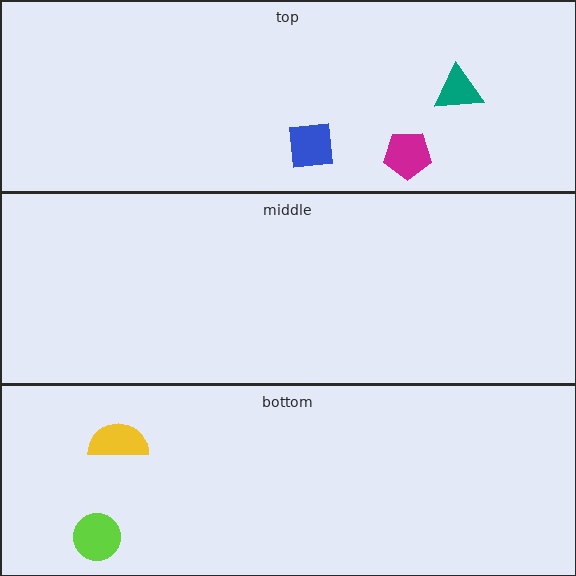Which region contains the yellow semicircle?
The bottom region.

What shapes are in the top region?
The magenta pentagon, the blue square, the teal triangle.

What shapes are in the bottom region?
The lime circle, the yellow semicircle.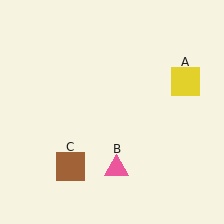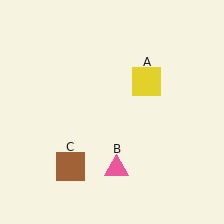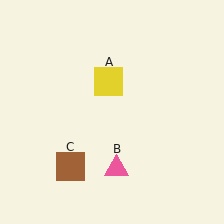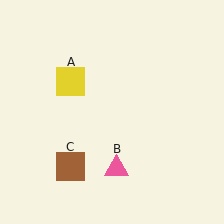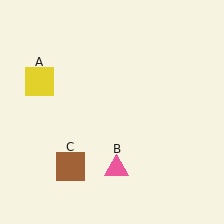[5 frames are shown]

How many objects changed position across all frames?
1 object changed position: yellow square (object A).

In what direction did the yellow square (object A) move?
The yellow square (object A) moved left.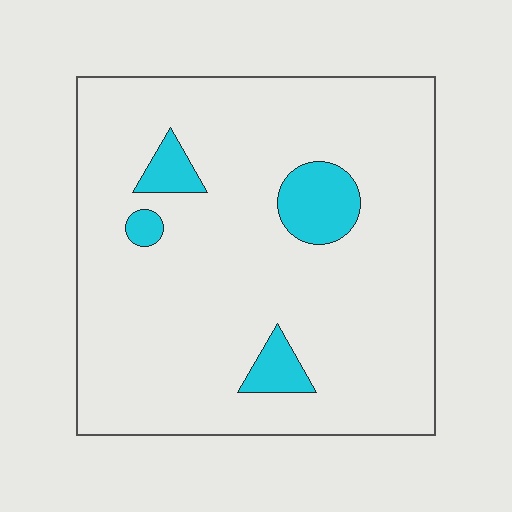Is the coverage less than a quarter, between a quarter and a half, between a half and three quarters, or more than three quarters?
Less than a quarter.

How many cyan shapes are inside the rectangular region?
4.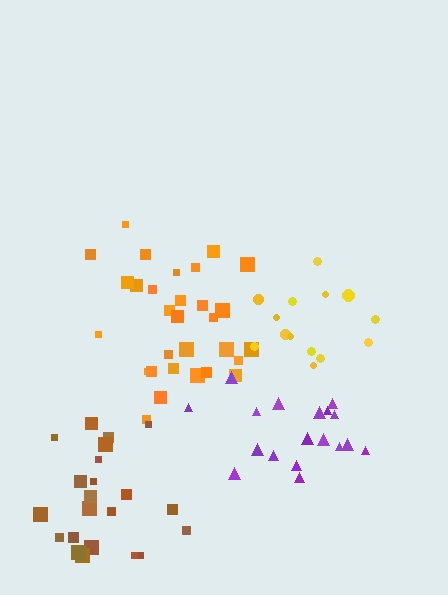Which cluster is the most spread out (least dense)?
Purple.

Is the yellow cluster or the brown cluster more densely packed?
Yellow.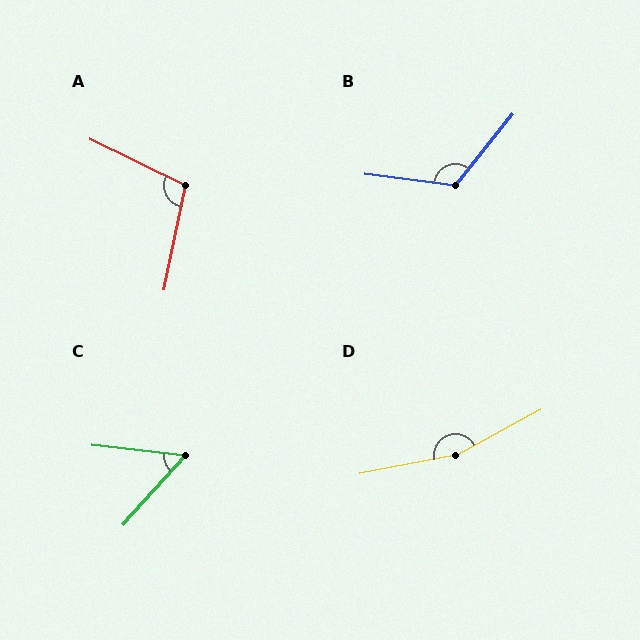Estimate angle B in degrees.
Approximately 122 degrees.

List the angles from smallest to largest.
C (54°), A (104°), B (122°), D (162°).